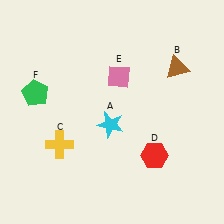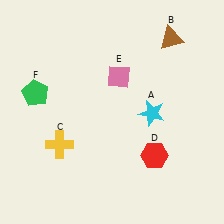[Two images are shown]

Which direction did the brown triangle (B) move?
The brown triangle (B) moved up.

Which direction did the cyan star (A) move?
The cyan star (A) moved right.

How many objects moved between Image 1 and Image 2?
2 objects moved between the two images.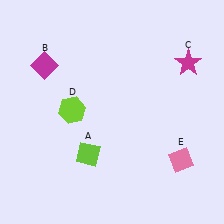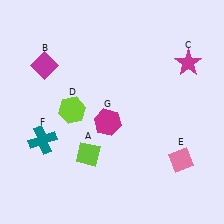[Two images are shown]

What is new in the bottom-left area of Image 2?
A magenta hexagon (G) was added in the bottom-left area of Image 2.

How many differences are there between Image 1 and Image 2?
There are 2 differences between the two images.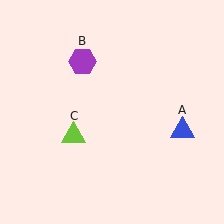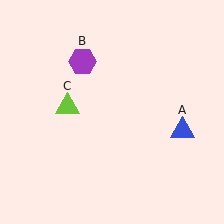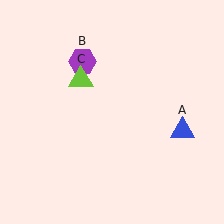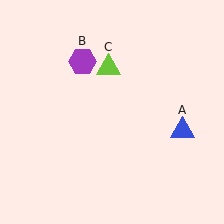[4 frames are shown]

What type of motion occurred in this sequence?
The lime triangle (object C) rotated clockwise around the center of the scene.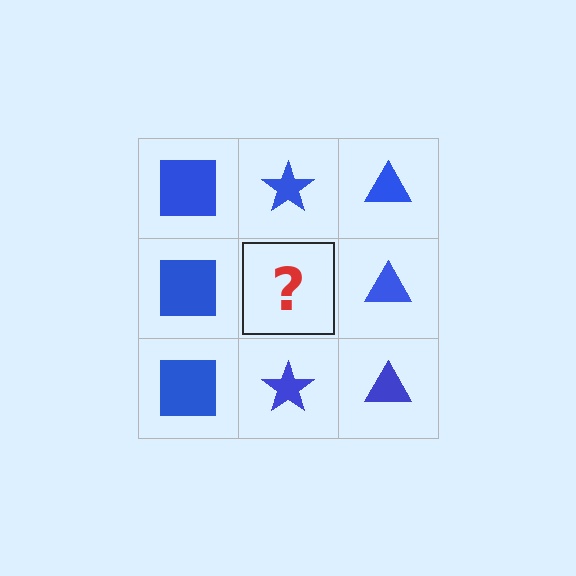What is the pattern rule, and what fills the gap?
The rule is that each column has a consistent shape. The gap should be filled with a blue star.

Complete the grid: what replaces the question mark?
The question mark should be replaced with a blue star.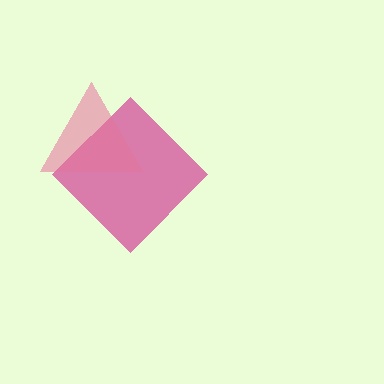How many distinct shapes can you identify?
There are 2 distinct shapes: a magenta diamond, a pink triangle.